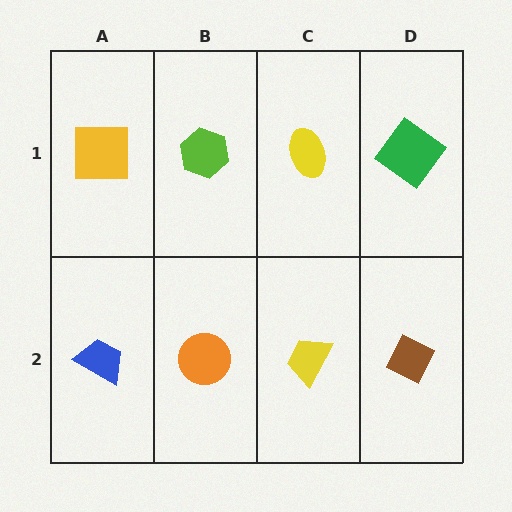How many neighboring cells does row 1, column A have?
2.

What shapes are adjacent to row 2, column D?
A green diamond (row 1, column D), a yellow trapezoid (row 2, column C).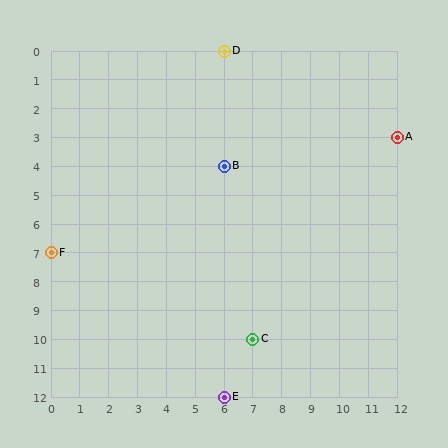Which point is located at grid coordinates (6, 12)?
Point E is at (6, 12).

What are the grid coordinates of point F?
Point F is at grid coordinates (0, 7).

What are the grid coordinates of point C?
Point C is at grid coordinates (7, 10).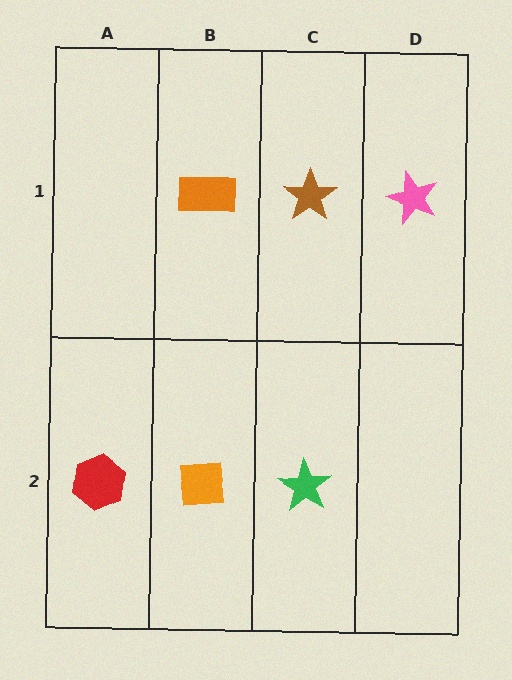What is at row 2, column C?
A green star.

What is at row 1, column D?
A pink star.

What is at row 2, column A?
A red hexagon.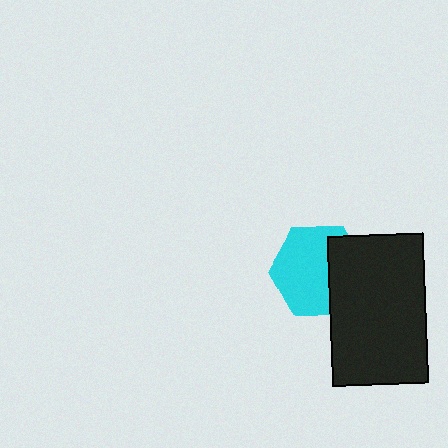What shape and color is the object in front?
The object in front is a black rectangle.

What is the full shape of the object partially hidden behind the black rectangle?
The partially hidden object is a cyan hexagon.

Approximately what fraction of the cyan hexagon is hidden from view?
Roughly 36% of the cyan hexagon is hidden behind the black rectangle.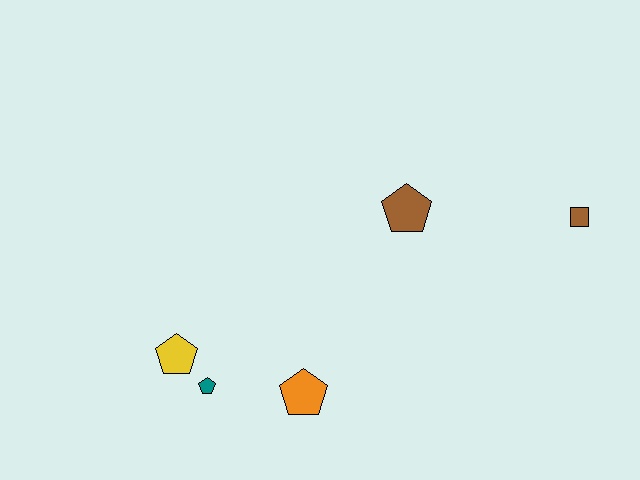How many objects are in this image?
There are 5 objects.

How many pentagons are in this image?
There are 4 pentagons.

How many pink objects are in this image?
There are no pink objects.